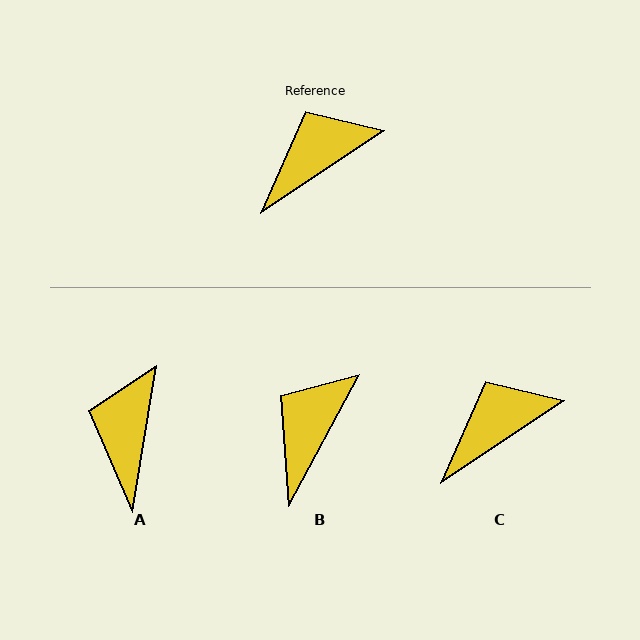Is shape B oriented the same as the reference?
No, it is off by about 28 degrees.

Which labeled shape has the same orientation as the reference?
C.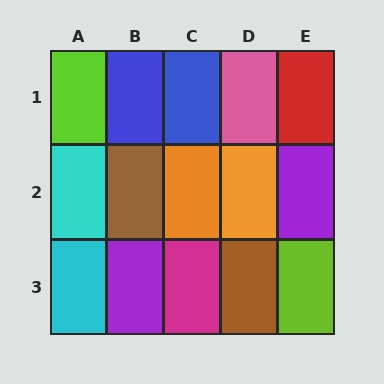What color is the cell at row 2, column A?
Cyan.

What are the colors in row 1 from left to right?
Lime, blue, blue, pink, red.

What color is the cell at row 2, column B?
Brown.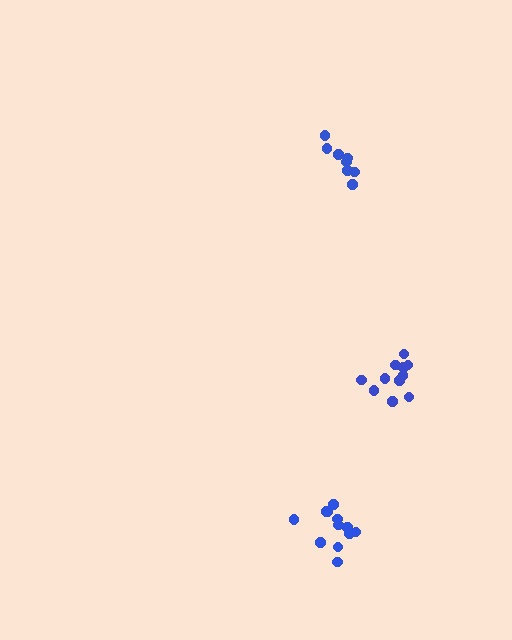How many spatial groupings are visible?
There are 3 spatial groupings.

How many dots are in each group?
Group 1: 12 dots, Group 2: 11 dots, Group 3: 8 dots (31 total).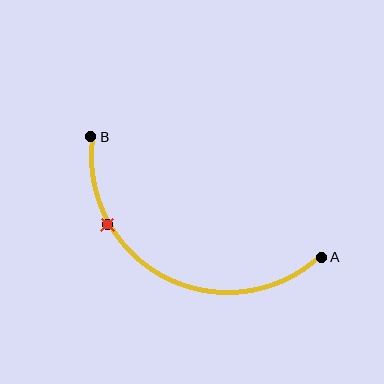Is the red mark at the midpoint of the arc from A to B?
No. The red mark lies on the arc but is closer to endpoint B. The arc midpoint would be at the point on the curve equidistant along the arc from both A and B.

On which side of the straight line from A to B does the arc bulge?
The arc bulges below the straight line connecting A and B.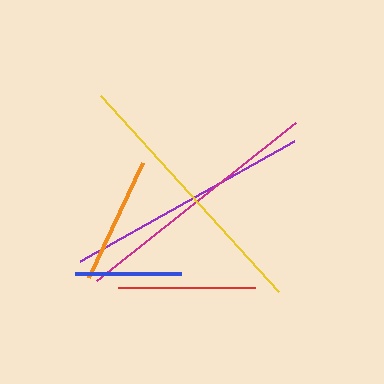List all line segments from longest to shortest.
From longest to shortest: yellow, magenta, purple, red, orange, blue.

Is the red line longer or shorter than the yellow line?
The yellow line is longer than the red line.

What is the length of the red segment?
The red segment is approximately 136 pixels long.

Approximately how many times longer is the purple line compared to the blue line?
The purple line is approximately 2.3 times the length of the blue line.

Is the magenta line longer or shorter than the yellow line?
The yellow line is longer than the magenta line.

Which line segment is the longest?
The yellow line is the longest at approximately 265 pixels.